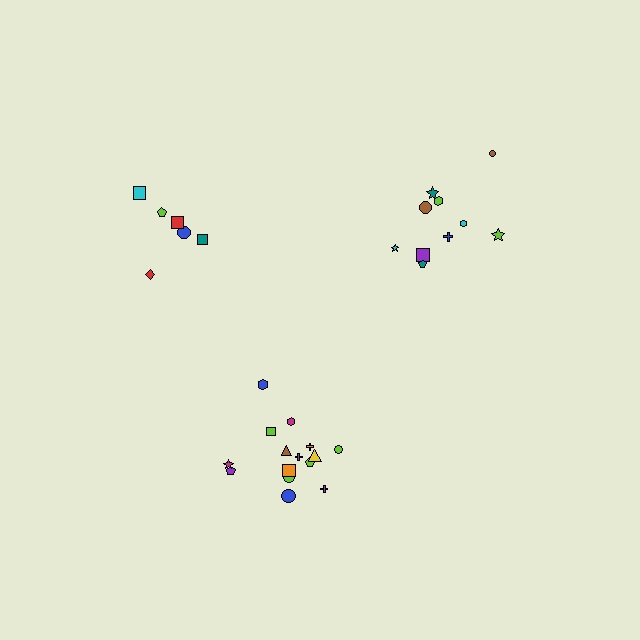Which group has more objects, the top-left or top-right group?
The top-right group.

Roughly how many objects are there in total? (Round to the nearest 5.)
Roughly 30 objects in total.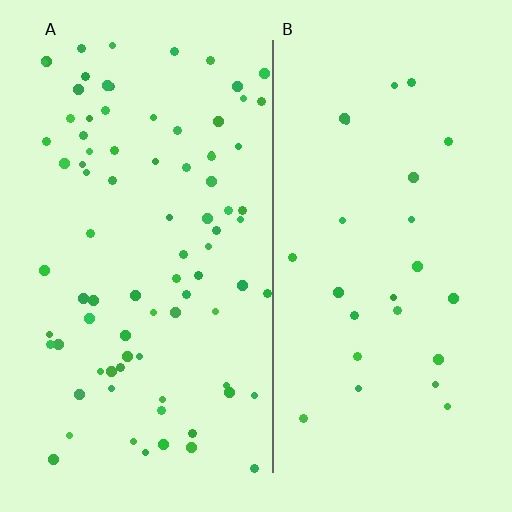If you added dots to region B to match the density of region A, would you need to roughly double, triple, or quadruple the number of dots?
Approximately triple.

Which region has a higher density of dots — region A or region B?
A (the left).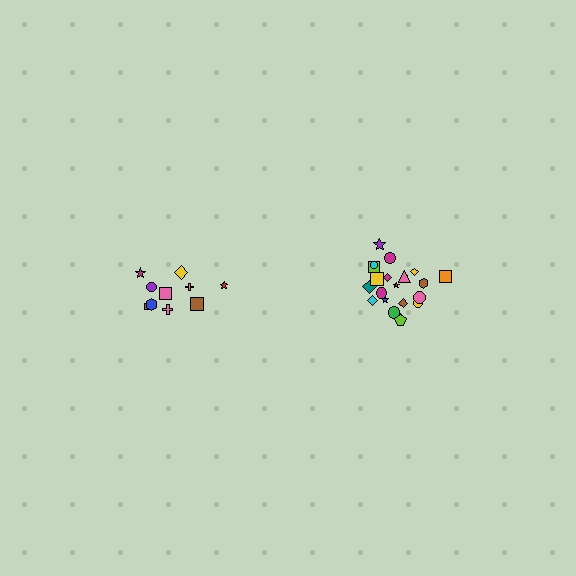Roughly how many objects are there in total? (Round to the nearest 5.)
Roughly 30 objects in total.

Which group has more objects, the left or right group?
The right group.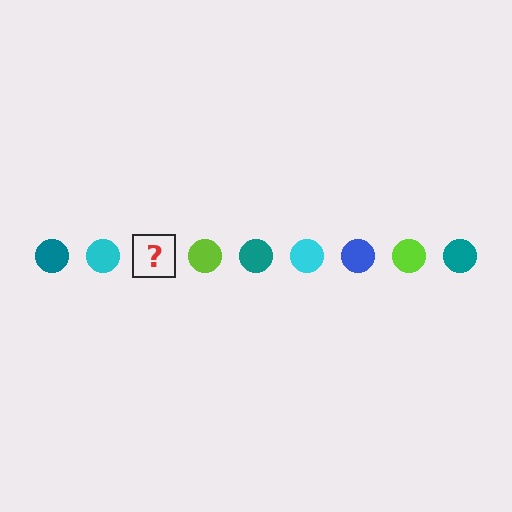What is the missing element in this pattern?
The missing element is a blue circle.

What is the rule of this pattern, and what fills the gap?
The rule is that the pattern cycles through teal, cyan, blue, lime circles. The gap should be filled with a blue circle.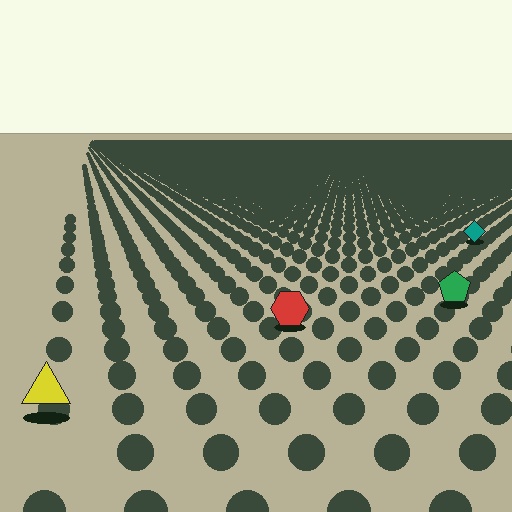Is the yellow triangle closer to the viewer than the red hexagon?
Yes. The yellow triangle is closer — you can tell from the texture gradient: the ground texture is coarser near it.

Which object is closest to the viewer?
The yellow triangle is closest. The texture marks near it are larger and more spread out.